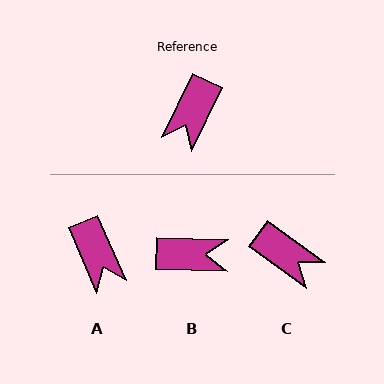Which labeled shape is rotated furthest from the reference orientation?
B, about 115 degrees away.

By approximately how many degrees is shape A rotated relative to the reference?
Approximately 49 degrees counter-clockwise.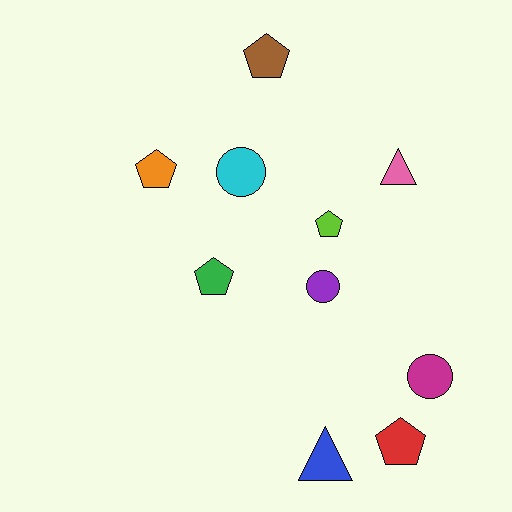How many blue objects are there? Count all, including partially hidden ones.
There is 1 blue object.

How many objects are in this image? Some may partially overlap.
There are 10 objects.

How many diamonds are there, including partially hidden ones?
There are no diamonds.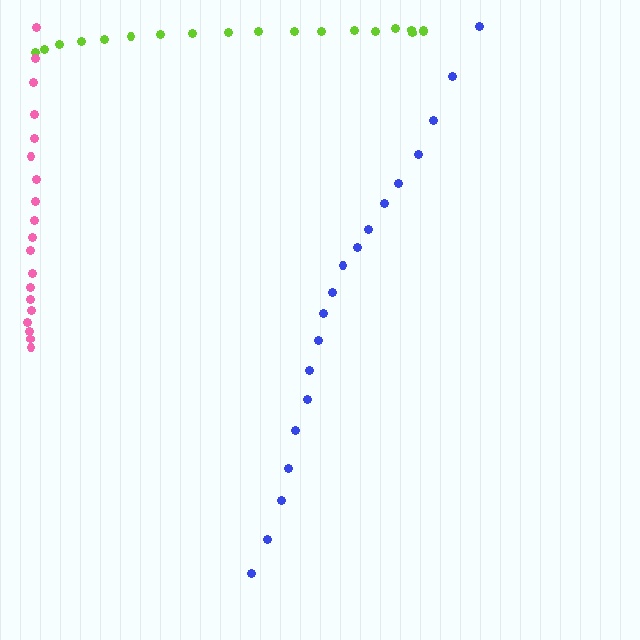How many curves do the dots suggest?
There are 3 distinct paths.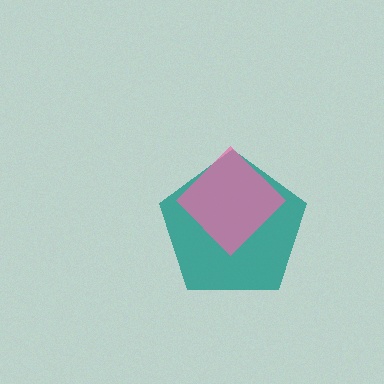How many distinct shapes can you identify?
There are 2 distinct shapes: a teal pentagon, a pink diamond.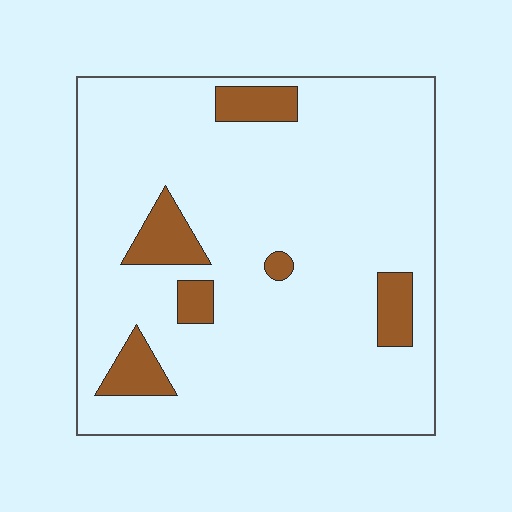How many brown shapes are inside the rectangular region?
6.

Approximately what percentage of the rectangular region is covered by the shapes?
Approximately 10%.